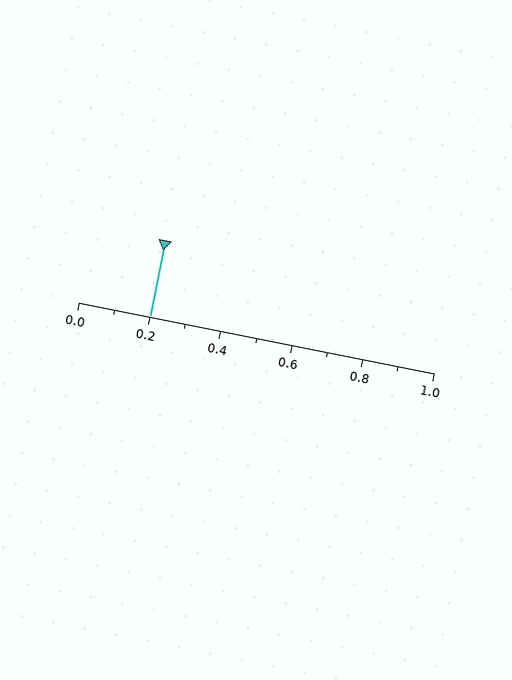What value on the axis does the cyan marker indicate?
The marker indicates approximately 0.2.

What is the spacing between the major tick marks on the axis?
The major ticks are spaced 0.2 apart.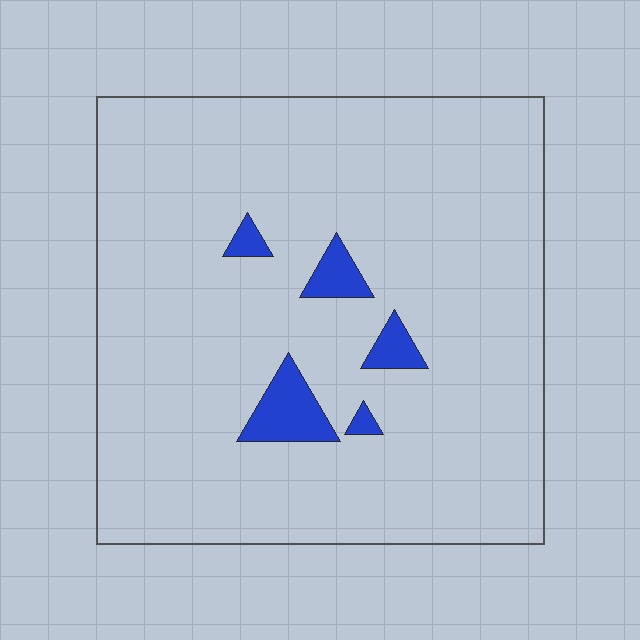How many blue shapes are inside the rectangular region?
5.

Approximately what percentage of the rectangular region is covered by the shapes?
Approximately 5%.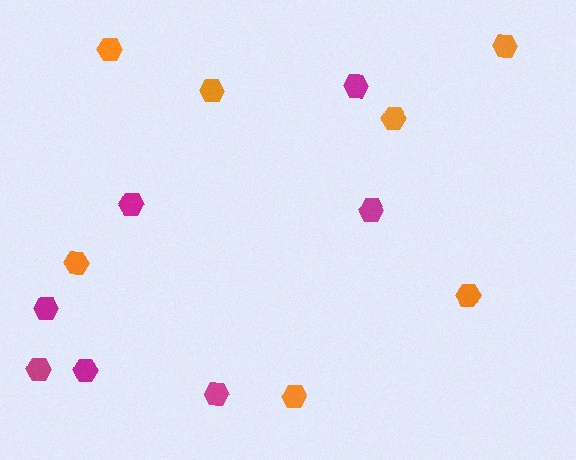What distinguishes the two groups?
There are 2 groups: one group of orange hexagons (7) and one group of magenta hexagons (7).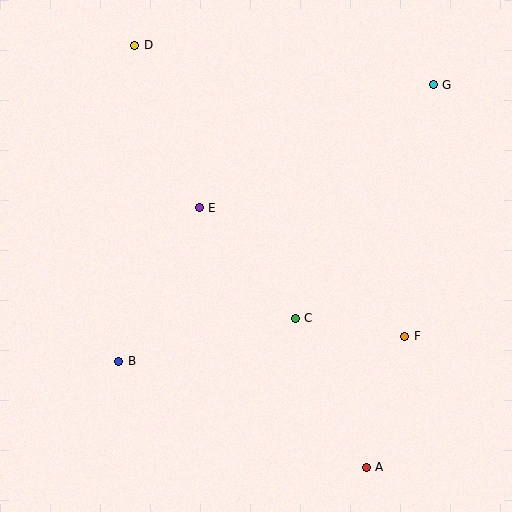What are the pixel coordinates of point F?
Point F is at (405, 336).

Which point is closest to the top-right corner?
Point G is closest to the top-right corner.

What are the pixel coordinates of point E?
Point E is at (199, 208).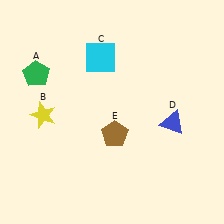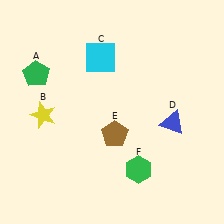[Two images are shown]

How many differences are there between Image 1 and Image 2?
There is 1 difference between the two images.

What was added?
A green hexagon (F) was added in Image 2.